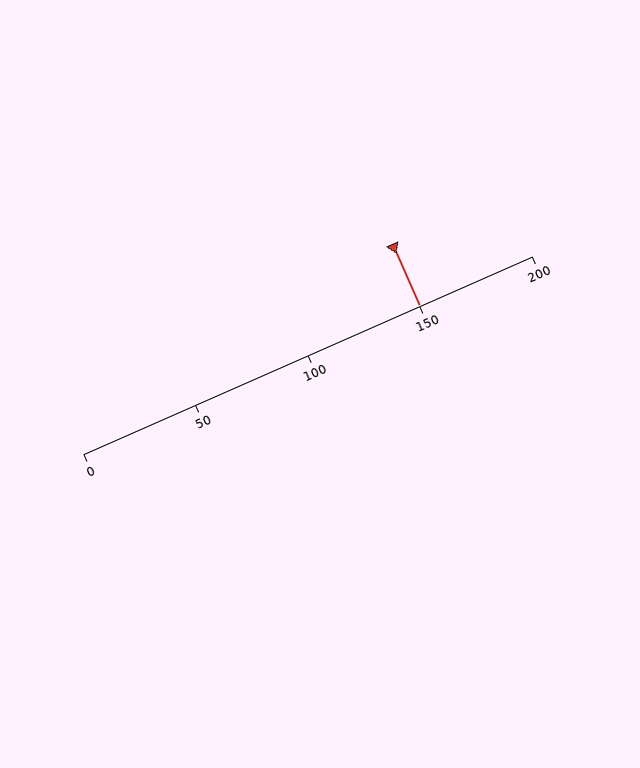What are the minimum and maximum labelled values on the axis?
The axis runs from 0 to 200.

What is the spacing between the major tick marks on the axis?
The major ticks are spaced 50 apart.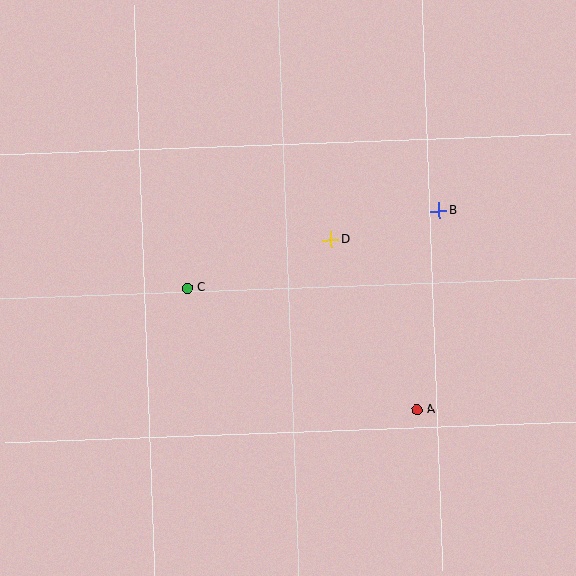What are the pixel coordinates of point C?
Point C is at (187, 288).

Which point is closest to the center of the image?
Point D at (331, 240) is closest to the center.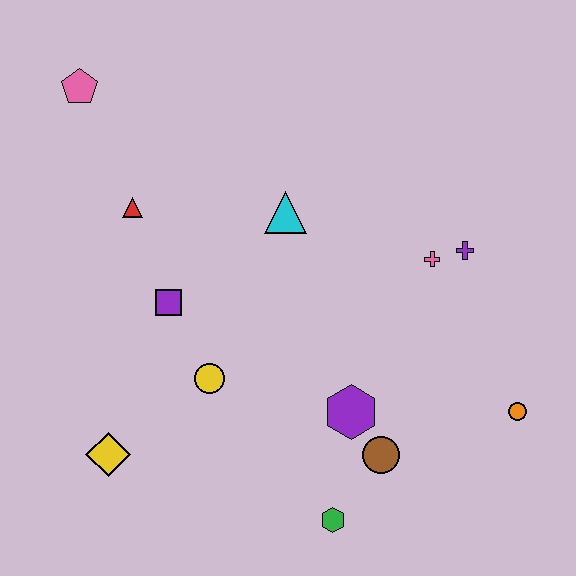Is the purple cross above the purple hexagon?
Yes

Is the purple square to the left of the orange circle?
Yes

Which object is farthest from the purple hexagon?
The pink pentagon is farthest from the purple hexagon.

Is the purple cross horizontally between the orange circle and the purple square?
Yes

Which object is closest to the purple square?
The yellow circle is closest to the purple square.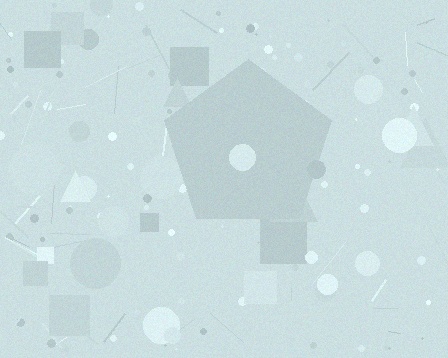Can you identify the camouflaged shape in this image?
The camouflaged shape is a pentagon.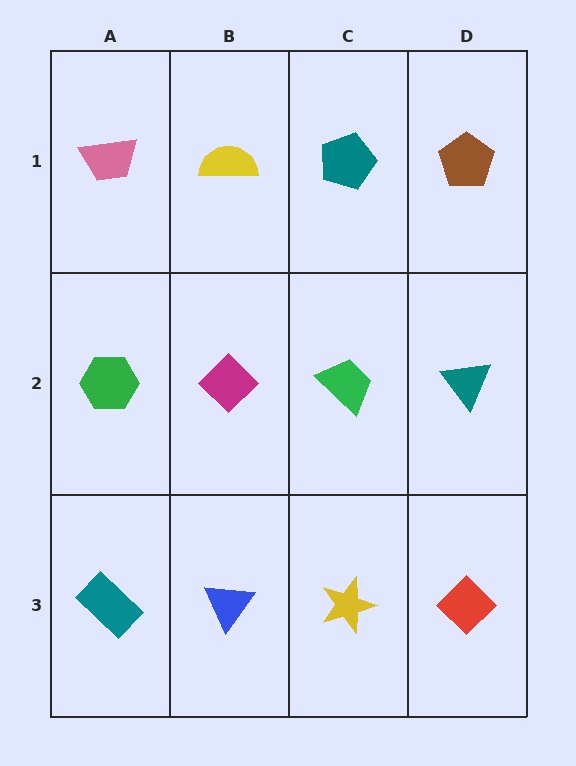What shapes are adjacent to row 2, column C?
A teal pentagon (row 1, column C), a yellow star (row 3, column C), a magenta diamond (row 2, column B), a teal triangle (row 2, column D).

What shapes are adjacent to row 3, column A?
A green hexagon (row 2, column A), a blue triangle (row 3, column B).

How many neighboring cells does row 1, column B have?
3.